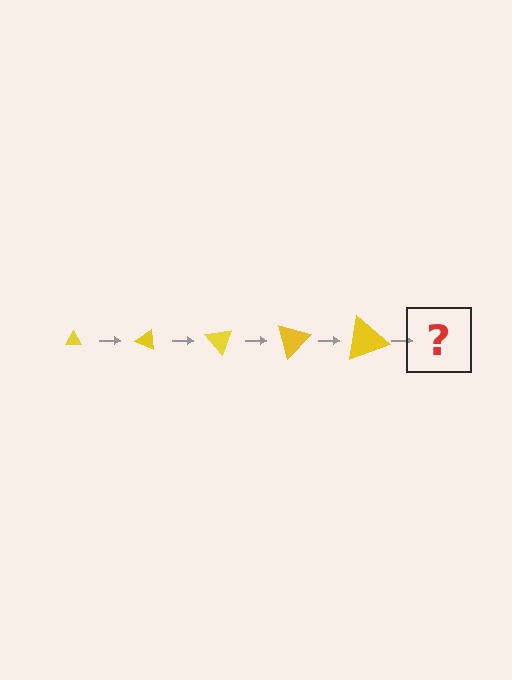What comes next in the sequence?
The next element should be a triangle, larger than the previous one and rotated 125 degrees from the start.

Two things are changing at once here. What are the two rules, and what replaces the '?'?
The two rules are that the triangle grows larger each step and it rotates 25 degrees each step. The '?' should be a triangle, larger than the previous one and rotated 125 degrees from the start.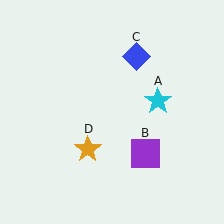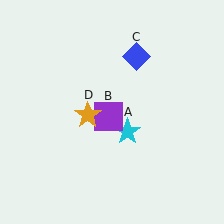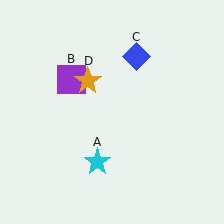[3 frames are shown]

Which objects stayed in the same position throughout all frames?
Blue diamond (object C) remained stationary.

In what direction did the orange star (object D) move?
The orange star (object D) moved up.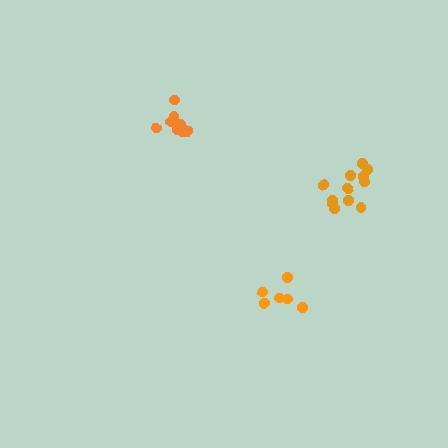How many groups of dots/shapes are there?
There are 3 groups.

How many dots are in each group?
Group 1: 7 dots, Group 2: 12 dots, Group 3: 8 dots (27 total).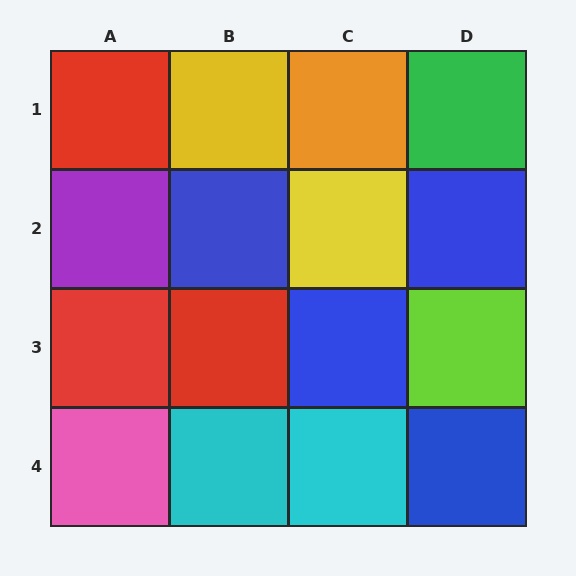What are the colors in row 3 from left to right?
Red, red, blue, lime.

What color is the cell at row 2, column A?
Purple.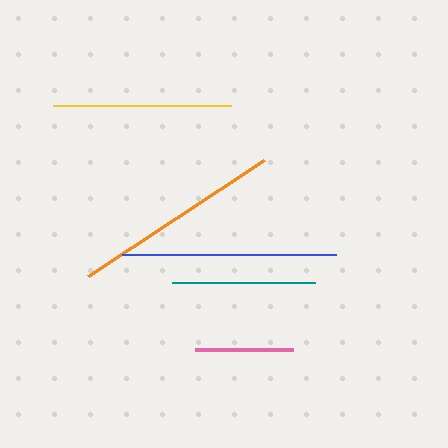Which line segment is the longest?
The blue line is the longest at approximately 214 pixels.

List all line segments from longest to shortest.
From longest to shortest: blue, orange, yellow, teal, pink.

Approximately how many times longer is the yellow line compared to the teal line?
The yellow line is approximately 1.2 times the length of the teal line.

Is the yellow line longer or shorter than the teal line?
The yellow line is longer than the teal line.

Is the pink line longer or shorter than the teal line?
The teal line is longer than the pink line.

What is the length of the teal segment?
The teal segment is approximately 143 pixels long.